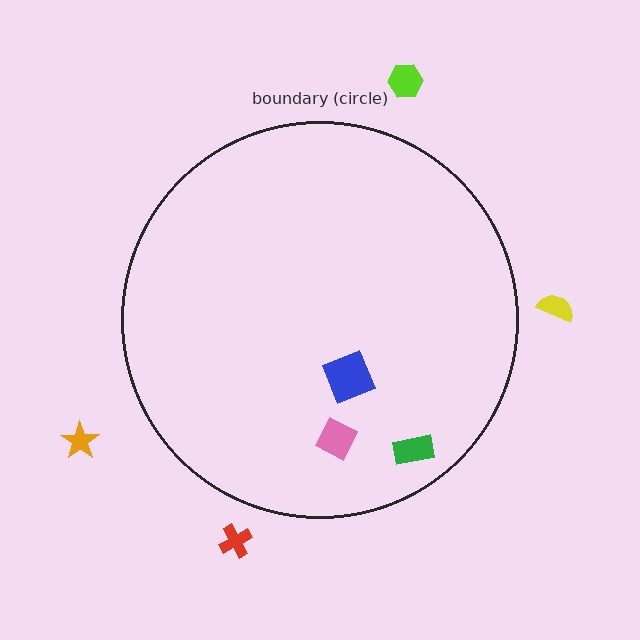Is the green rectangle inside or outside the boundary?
Inside.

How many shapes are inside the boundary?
3 inside, 4 outside.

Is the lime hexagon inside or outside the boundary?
Outside.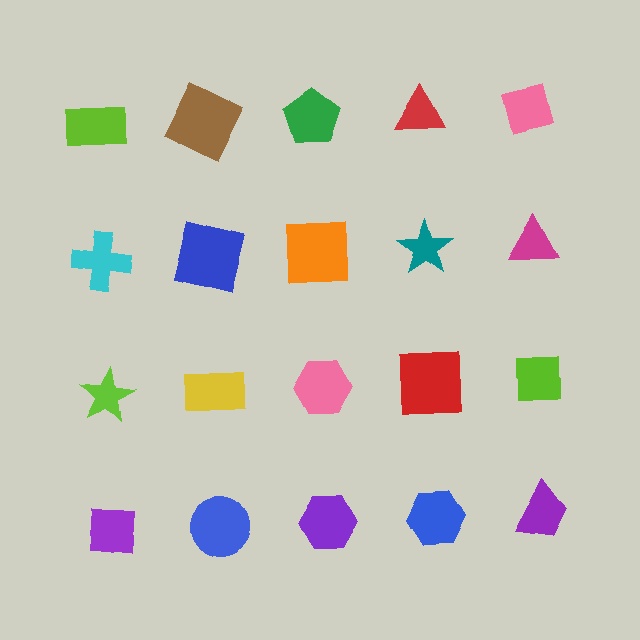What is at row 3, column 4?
A red square.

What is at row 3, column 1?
A lime star.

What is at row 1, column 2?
A brown square.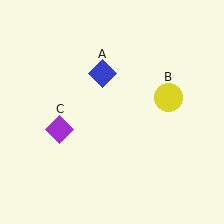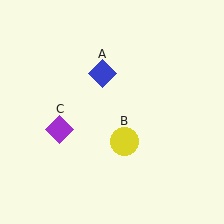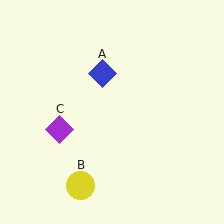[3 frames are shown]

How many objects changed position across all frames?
1 object changed position: yellow circle (object B).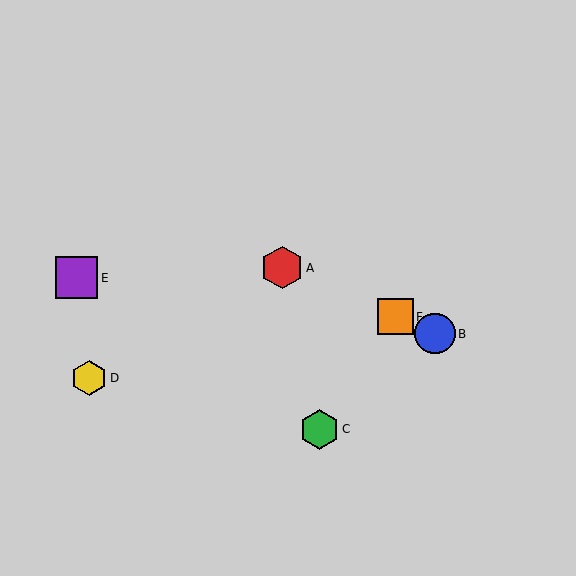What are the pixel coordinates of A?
Object A is at (282, 268).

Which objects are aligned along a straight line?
Objects A, B, F are aligned along a straight line.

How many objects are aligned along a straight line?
3 objects (A, B, F) are aligned along a straight line.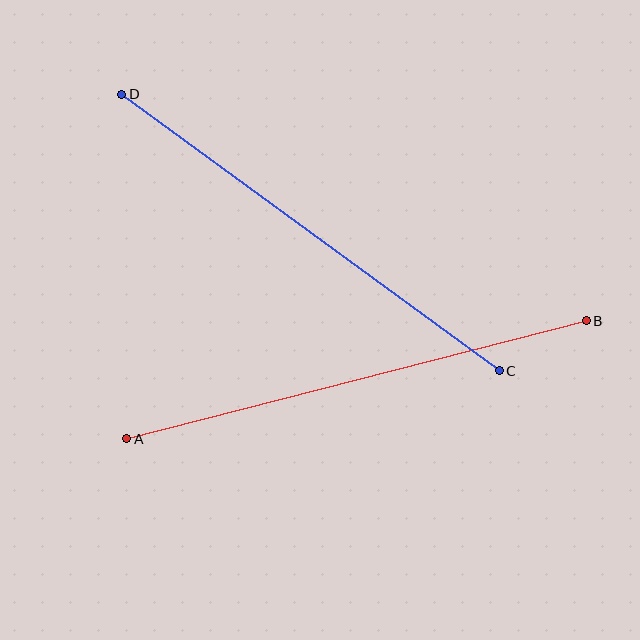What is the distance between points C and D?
The distance is approximately 468 pixels.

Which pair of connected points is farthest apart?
Points A and B are farthest apart.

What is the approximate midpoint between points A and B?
The midpoint is at approximately (357, 380) pixels.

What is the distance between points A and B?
The distance is approximately 474 pixels.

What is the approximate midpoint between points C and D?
The midpoint is at approximately (310, 232) pixels.